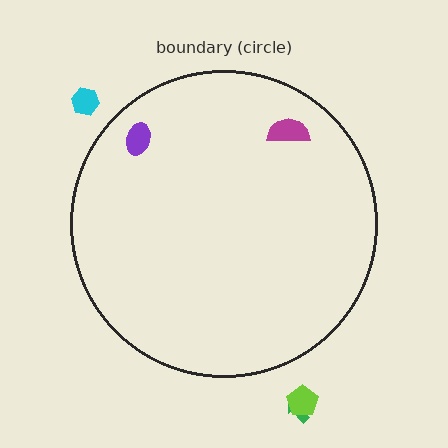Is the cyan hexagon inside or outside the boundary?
Outside.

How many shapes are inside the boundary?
2 inside, 3 outside.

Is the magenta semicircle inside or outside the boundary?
Inside.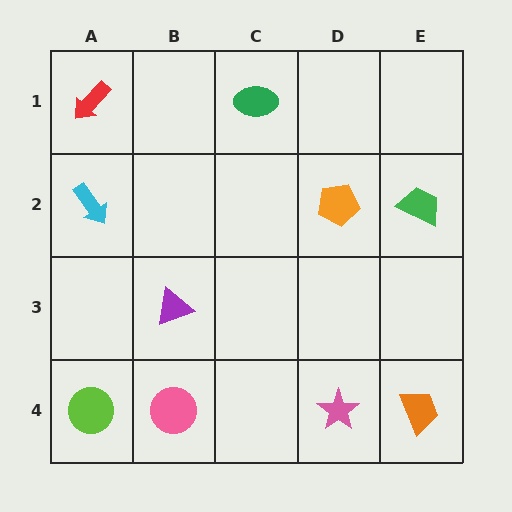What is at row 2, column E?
A green trapezoid.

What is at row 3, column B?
A purple triangle.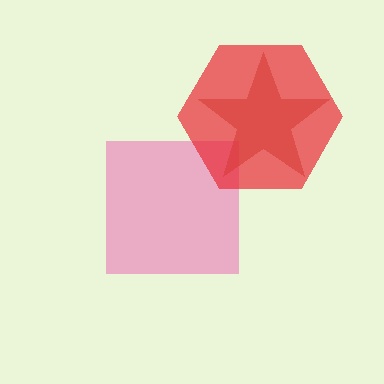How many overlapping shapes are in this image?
There are 3 overlapping shapes in the image.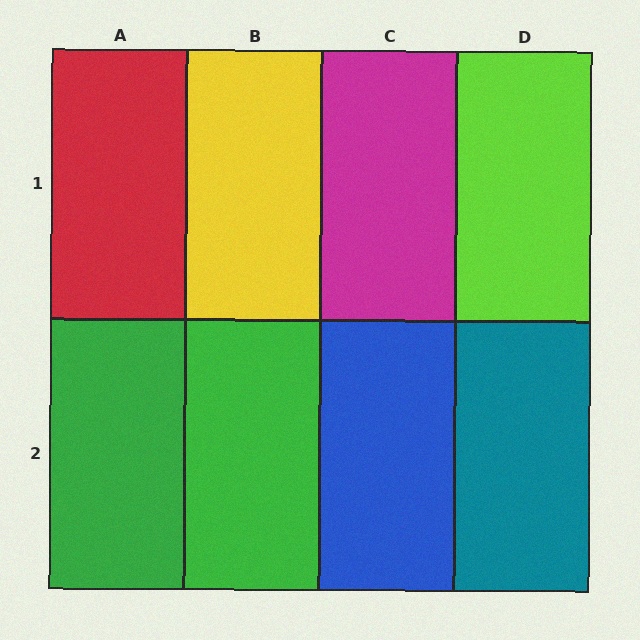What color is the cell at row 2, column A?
Green.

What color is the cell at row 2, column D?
Teal.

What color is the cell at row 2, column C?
Blue.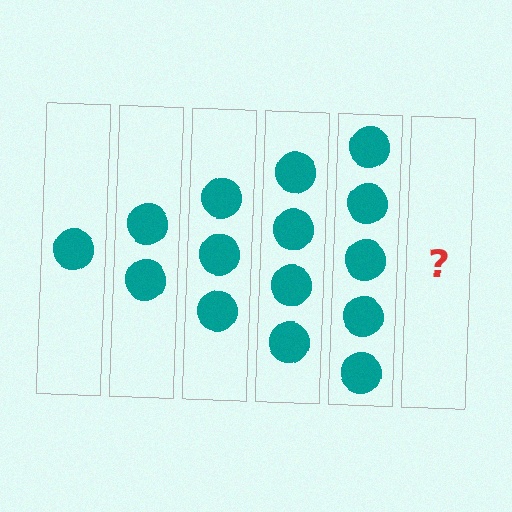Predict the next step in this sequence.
The next step is 6 circles.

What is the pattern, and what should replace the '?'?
The pattern is that each step adds one more circle. The '?' should be 6 circles.